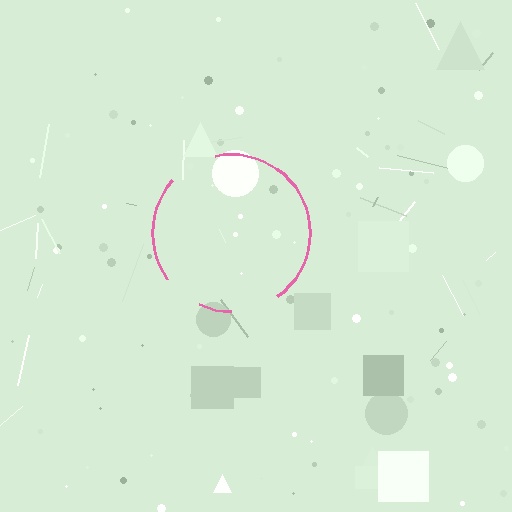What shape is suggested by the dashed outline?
The dashed outline suggests a circle.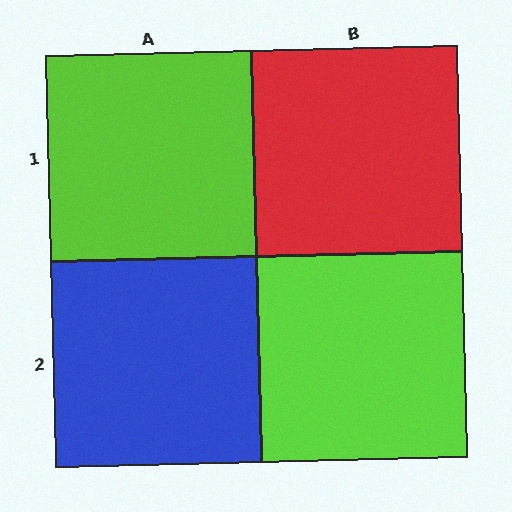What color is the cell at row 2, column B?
Lime.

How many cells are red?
1 cell is red.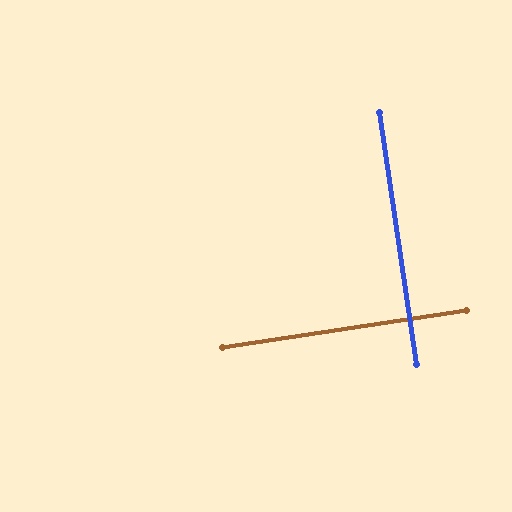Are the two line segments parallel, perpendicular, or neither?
Perpendicular — they meet at approximately 90°.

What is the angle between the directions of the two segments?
Approximately 90 degrees.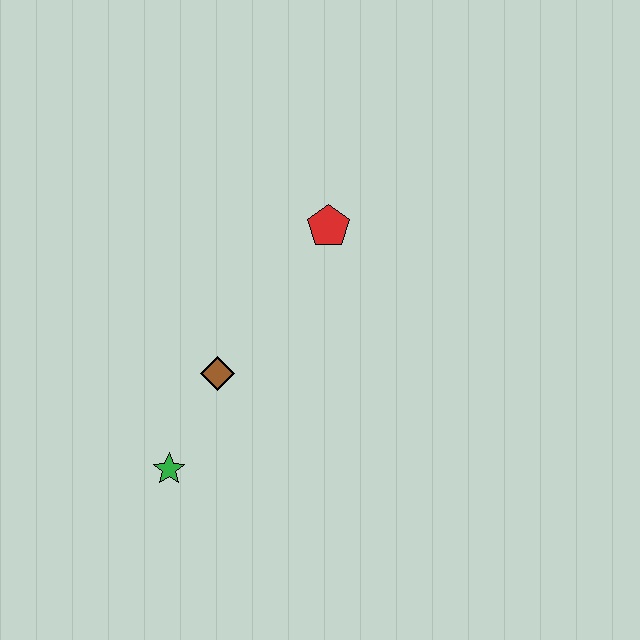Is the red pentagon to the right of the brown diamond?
Yes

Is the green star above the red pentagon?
No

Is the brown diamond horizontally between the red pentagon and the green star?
Yes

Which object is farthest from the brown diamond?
The red pentagon is farthest from the brown diamond.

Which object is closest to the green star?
The brown diamond is closest to the green star.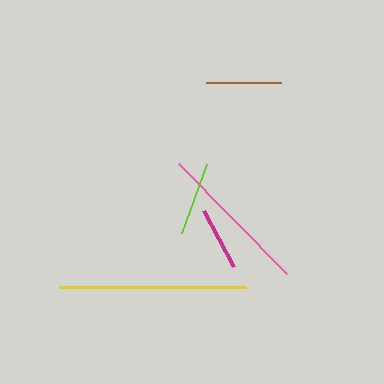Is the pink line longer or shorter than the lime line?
The pink line is longer than the lime line.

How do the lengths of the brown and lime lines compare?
The brown and lime lines are approximately the same length.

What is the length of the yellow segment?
The yellow segment is approximately 188 pixels long.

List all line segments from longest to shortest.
From longest to shortest: yellow, pink, brown, lime, magenta.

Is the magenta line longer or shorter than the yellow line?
The yellow line is longer than the magenta line.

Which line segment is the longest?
The yellow line is the longest at approximately 188 pixels.